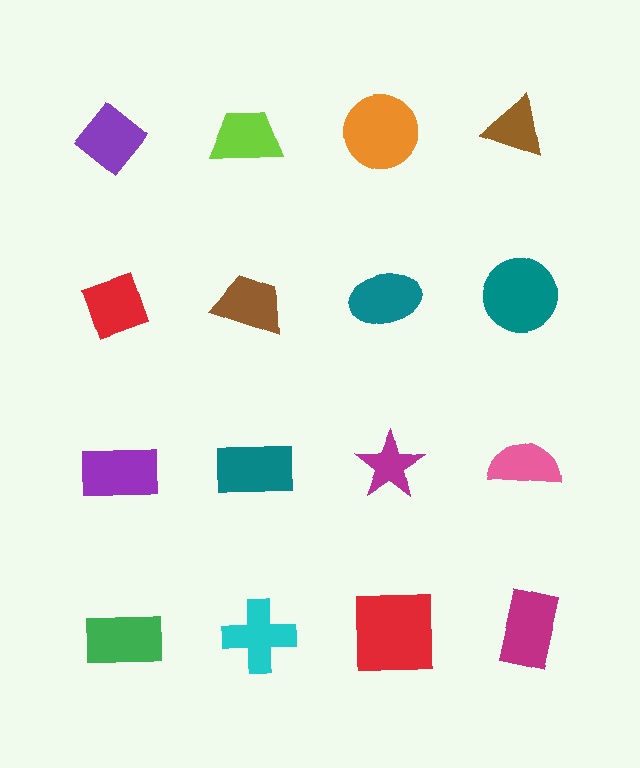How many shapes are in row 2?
4 shapes.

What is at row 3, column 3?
A magenta star.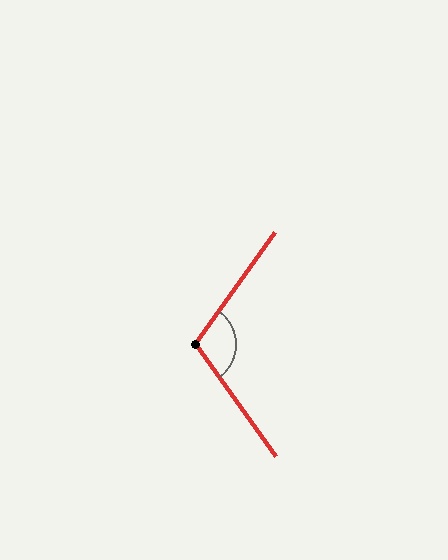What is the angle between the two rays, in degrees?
Approximately 108 degrees.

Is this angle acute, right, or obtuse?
It is obtuse.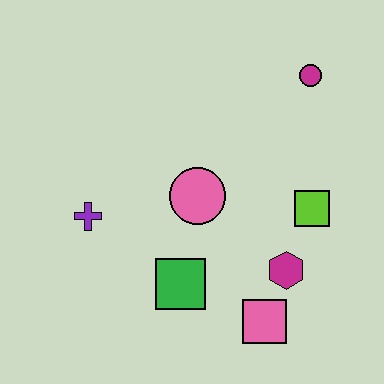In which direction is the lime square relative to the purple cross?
The lime square is to the right of the purple cross.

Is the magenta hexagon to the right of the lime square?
No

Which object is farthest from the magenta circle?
The purple cross is farthest from the magenta circle.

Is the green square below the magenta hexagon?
Yes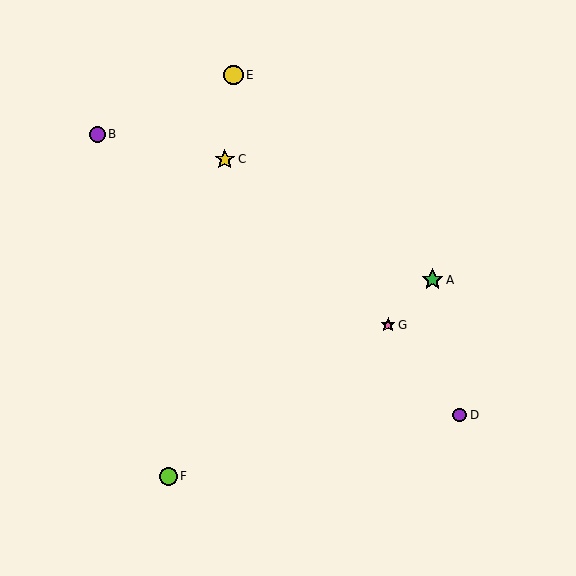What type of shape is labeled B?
Shape B is a purple circle.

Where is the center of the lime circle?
The center of the lime circle is at (168, 476).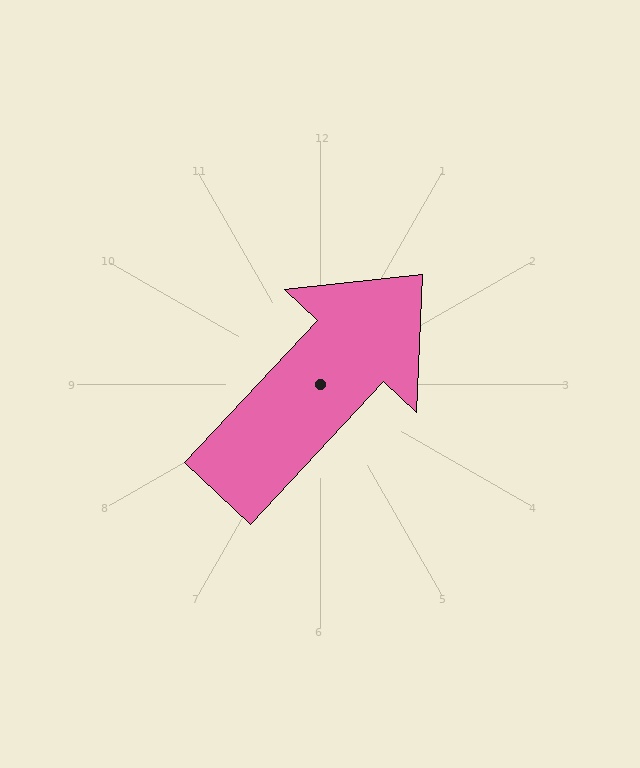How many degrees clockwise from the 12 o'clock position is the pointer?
Approximately 43 degrees.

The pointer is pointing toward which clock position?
Roughly 1 o'clock.